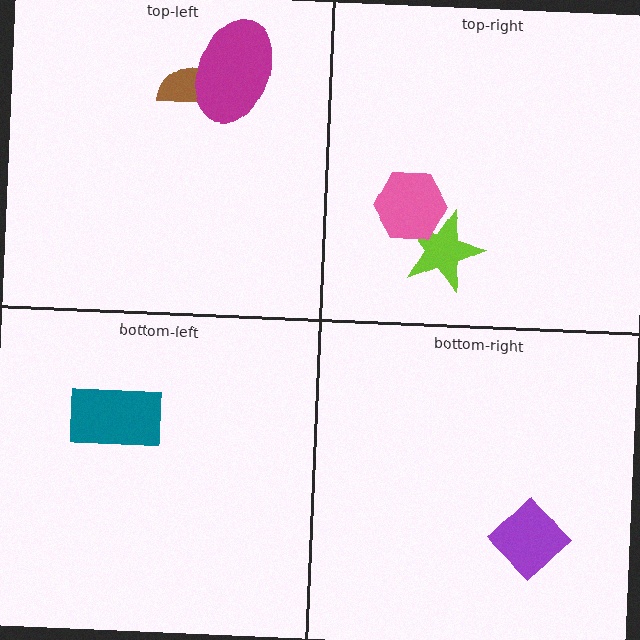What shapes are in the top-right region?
The lime star, the pink hexagon.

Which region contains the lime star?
The top-right region.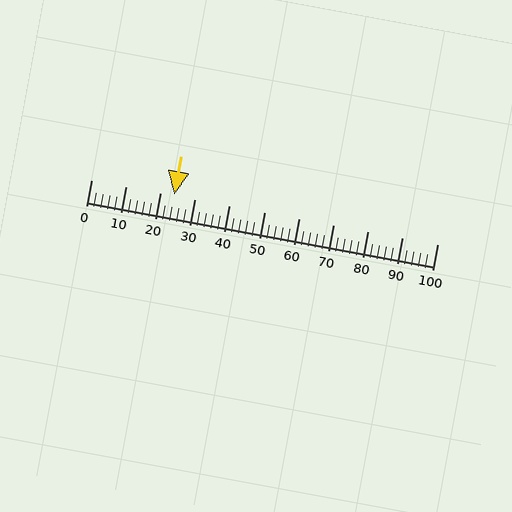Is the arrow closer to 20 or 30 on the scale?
The arrow is closer to 20.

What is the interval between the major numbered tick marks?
The major tick marks are spaced 10 units apart.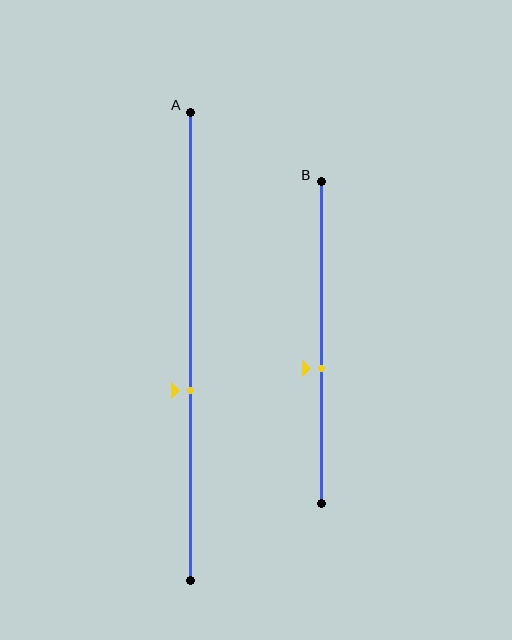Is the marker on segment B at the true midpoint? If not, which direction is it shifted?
No, the marker on segment B is shifted downward by about 8% of the segment length.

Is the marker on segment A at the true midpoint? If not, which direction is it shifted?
No, the marker on segment A is shifted downward by about 10% of the segment length.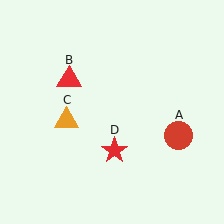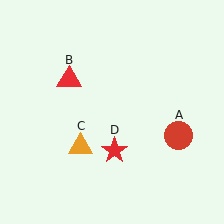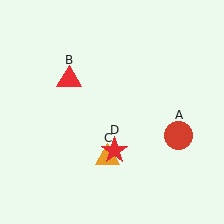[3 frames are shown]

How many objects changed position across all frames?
1 object changed position: orange triangle (object C).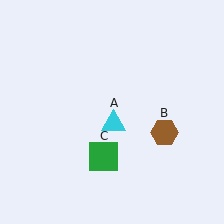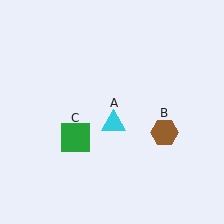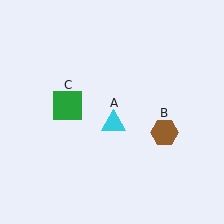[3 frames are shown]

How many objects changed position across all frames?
1 object changed position: green square (object C).